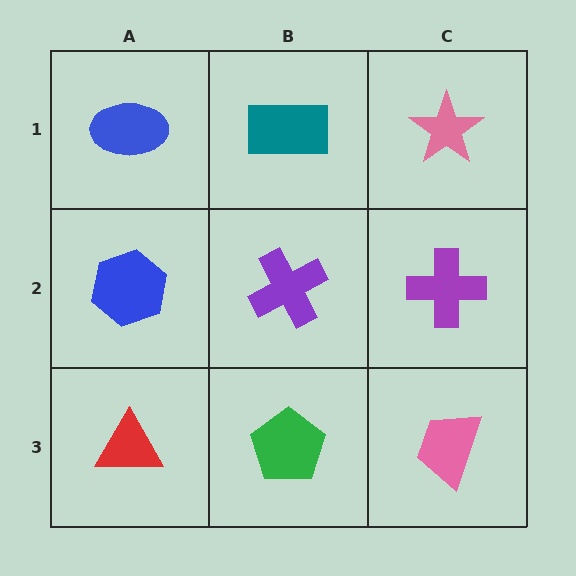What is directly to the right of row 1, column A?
A teal rectangle.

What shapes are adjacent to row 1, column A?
A blue hexagon (row 2, column A), a teal rectangle (row 1, column B).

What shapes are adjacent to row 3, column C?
A purple cross (row 2, column C), a green pentagon (row 3, column B).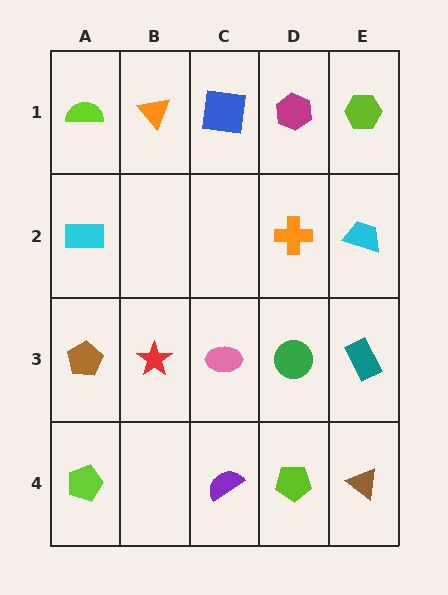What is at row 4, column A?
A lime pentagon.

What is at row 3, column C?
A pink ellipse.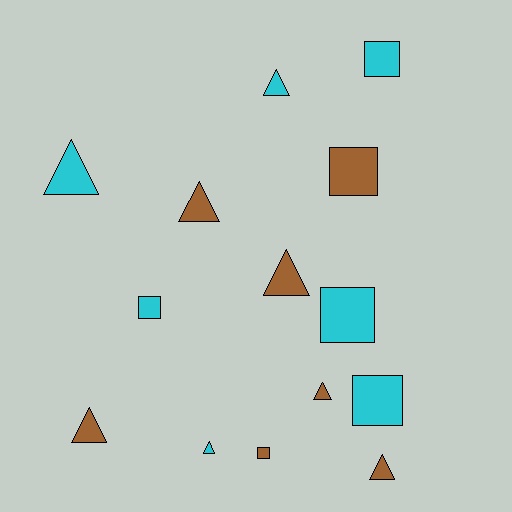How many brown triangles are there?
There are 5 brown triangles.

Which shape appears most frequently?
Triangle, with 8 objects.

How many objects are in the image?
There are 14 objects.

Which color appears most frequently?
Brown, with 7 objects.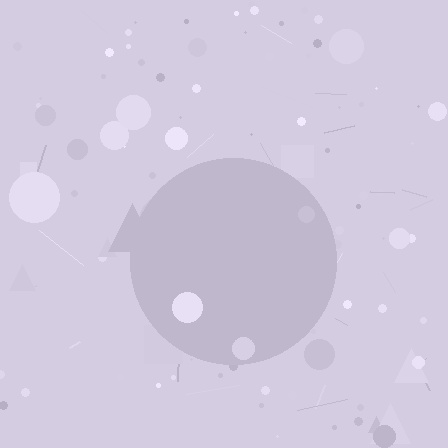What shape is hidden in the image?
A circle is hidden in the image.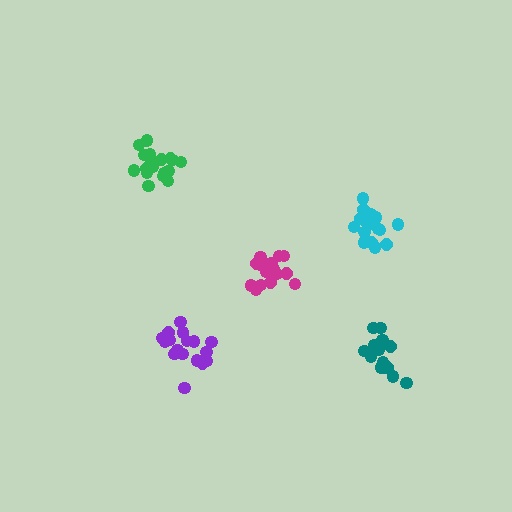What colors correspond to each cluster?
The clusters are colored: magenta, purple, green, cyan, teal.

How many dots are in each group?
Group 1: 17 dots, Group 2: 18 dots, Group 3: 18 dots, Group 4: 18 dots, Group 5: 14 dots (85 total).